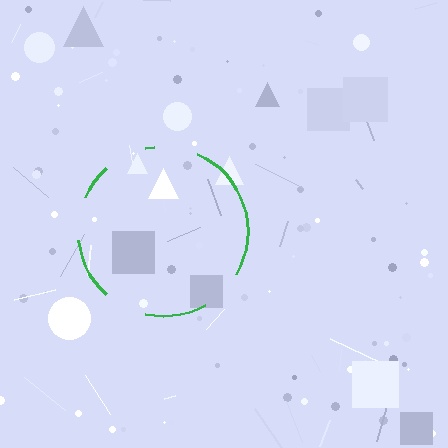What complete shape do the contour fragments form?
The contour fragments form a circle.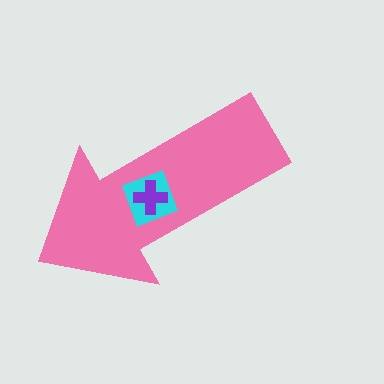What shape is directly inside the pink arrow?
The cyan diamond.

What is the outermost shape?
The pink arrow.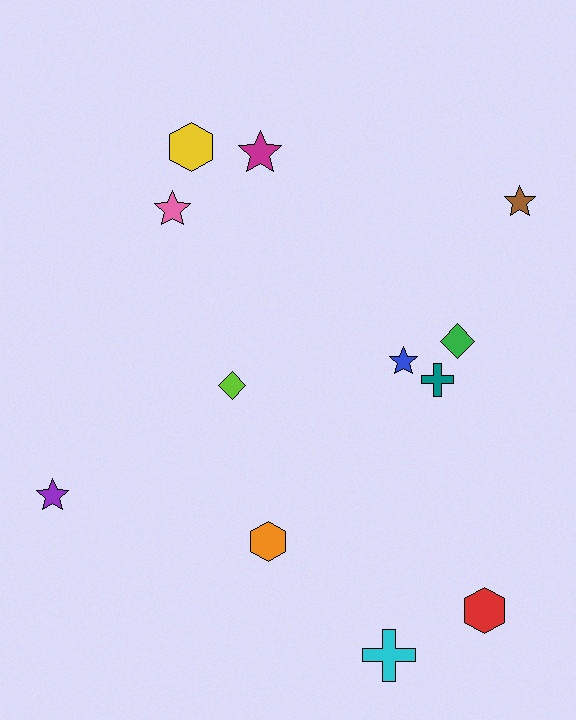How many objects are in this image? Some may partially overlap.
There are 12 objects.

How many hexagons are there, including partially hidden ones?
There are 3 hexagons.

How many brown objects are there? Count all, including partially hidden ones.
There is 1 brown object.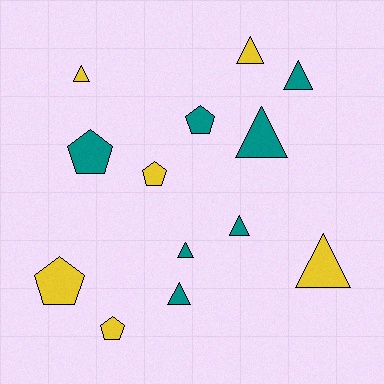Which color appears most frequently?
Teal, with 7 objects.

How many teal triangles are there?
There are 5 teal triangles.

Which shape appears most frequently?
Triangle, with 8 objects.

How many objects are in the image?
There are 13 objects.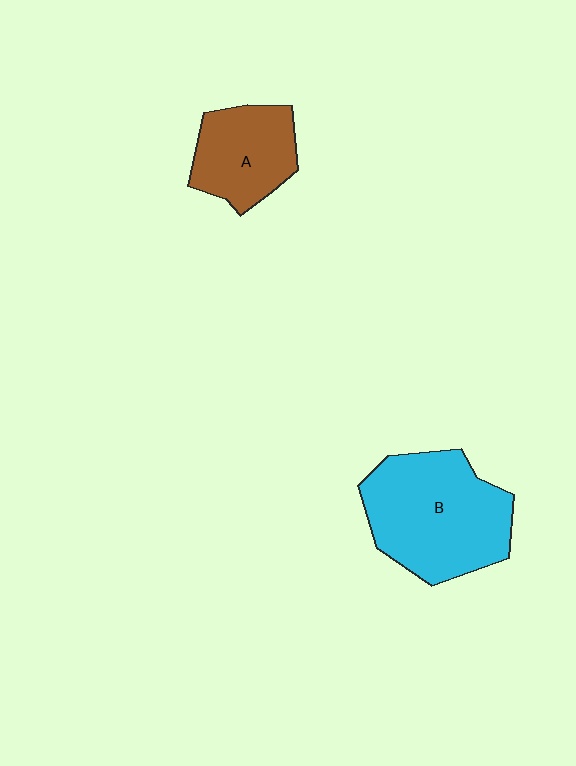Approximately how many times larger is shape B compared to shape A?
Approximately 1.7 times.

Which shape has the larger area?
Shape B (cyan).